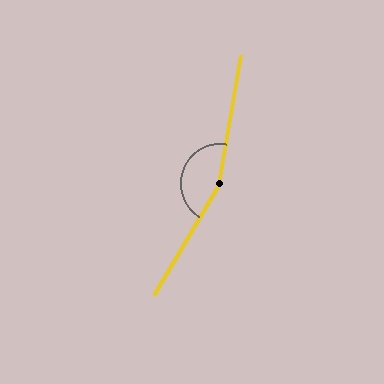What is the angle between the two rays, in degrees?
Approximately 159 degrees.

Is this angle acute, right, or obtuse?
It is obtuse.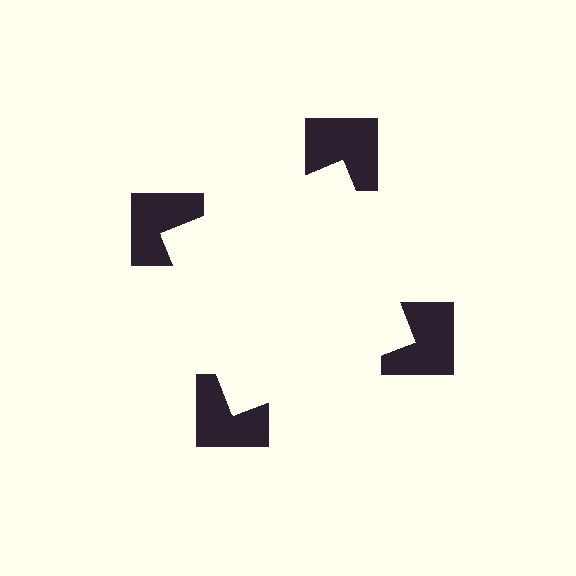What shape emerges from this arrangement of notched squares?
An illusory square — its edges are inferred from the aligned wedge cuts in the notched squares, not physically drawn.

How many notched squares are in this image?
There are 4 — one at each vertex of the illusory square.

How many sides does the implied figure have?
4 sides.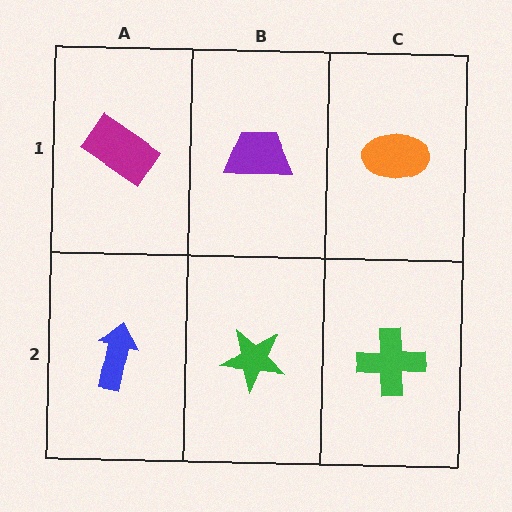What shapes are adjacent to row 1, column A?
A blue arrow (row 2, column A), a purple trapezoid (row 1, column B).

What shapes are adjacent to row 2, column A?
A magenta rectangle (row 1, column A), a green star (row 2, column B).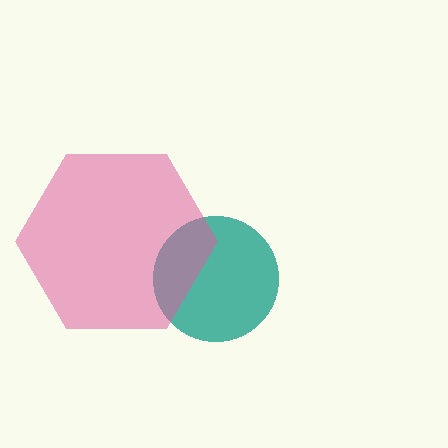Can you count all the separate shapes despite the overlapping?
Yes, there are 2 separate shapes.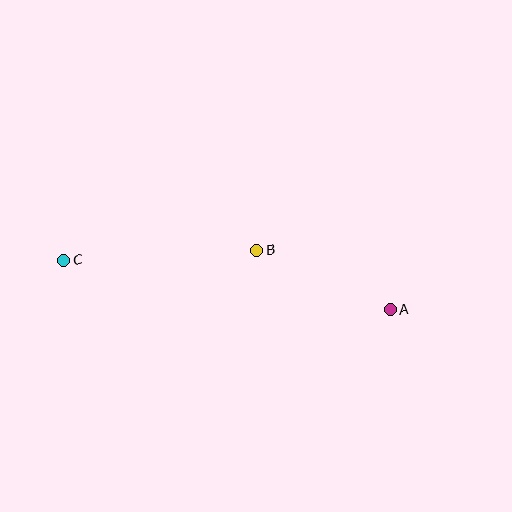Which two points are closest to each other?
Points A and B are closest to each other.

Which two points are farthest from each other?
Points A and C are farthest from each other.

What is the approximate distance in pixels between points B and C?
The distance between B and C is approximately 193 pixels.